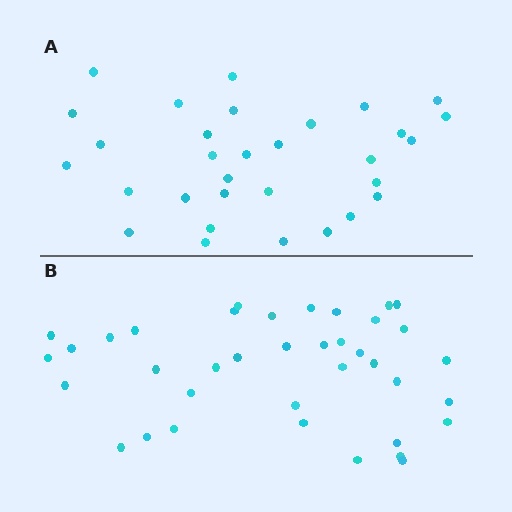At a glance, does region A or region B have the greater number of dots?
Region B (the bottom region) has more dots.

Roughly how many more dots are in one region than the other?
Region B has roughly 8 or so more dots than region A.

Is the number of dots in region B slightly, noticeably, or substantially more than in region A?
Region B has only slightly more — the two regions are fairly close. The ratio is roughly 1.2 to 1.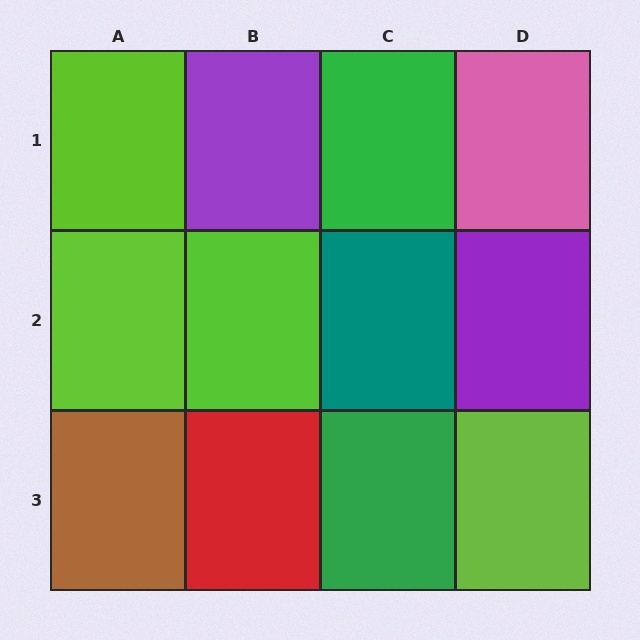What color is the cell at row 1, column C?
Green.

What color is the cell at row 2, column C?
Teal.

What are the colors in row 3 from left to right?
Brown, red, green, lime.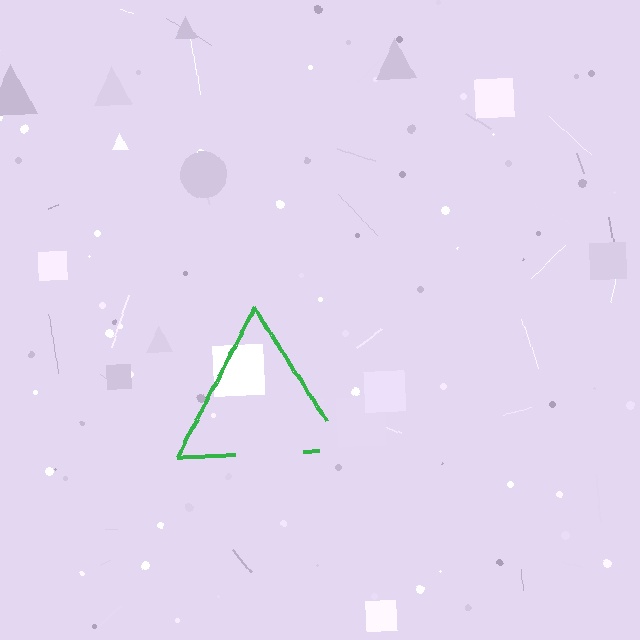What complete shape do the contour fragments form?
The contour fragments form a triangle.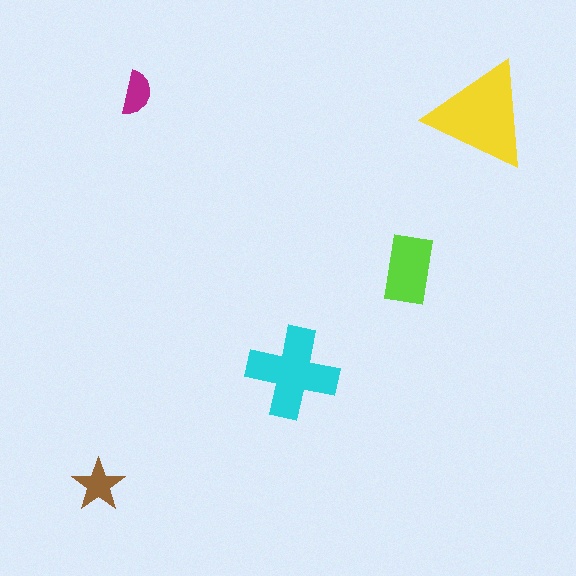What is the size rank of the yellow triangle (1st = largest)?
1st.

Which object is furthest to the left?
The brown star is leftmost.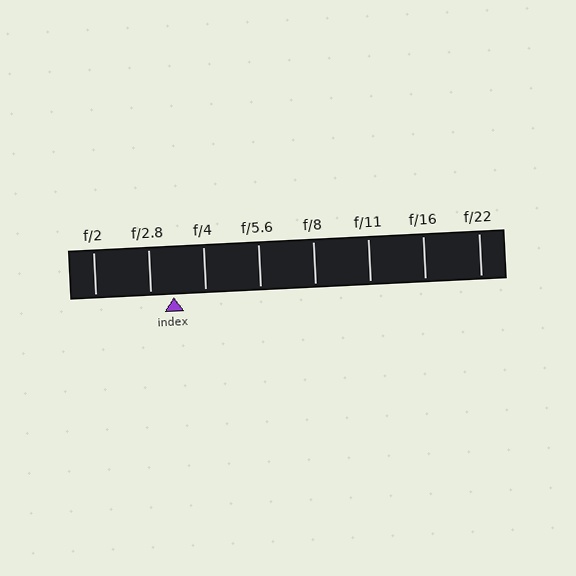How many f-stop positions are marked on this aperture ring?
There are 8 f-stop positions marked.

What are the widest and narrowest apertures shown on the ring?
The widest aperture shown is f/2 and the narrowest is f/22.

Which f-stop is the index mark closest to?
The index mark is closest to f/2.8.